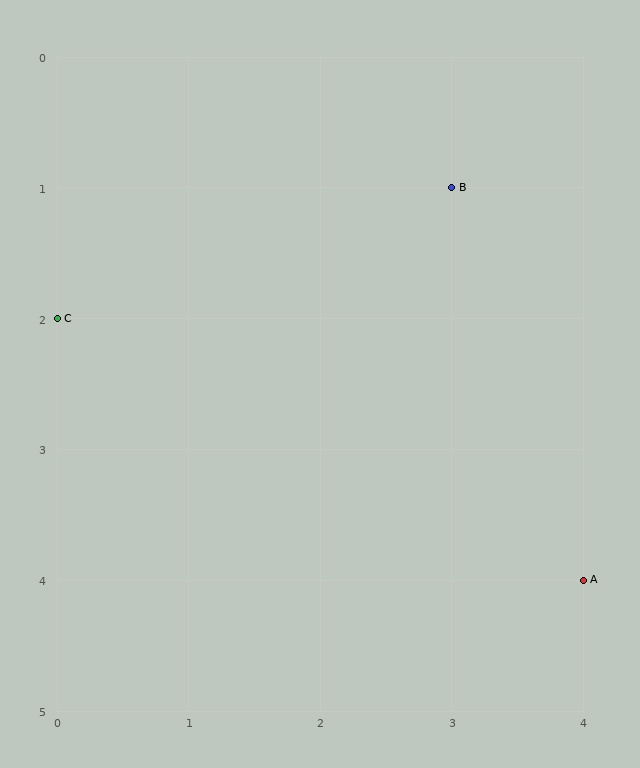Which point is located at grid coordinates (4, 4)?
Point A is at (4, 4).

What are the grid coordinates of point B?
Point B is at grid coordinates (3, 1).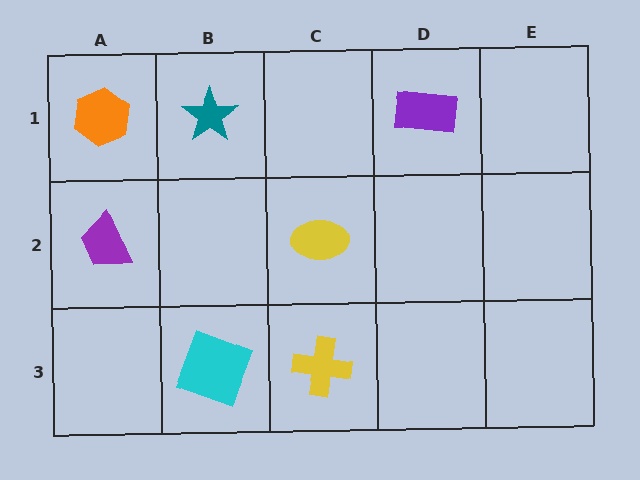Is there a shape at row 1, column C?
No, that cell is empty.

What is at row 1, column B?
A teal star.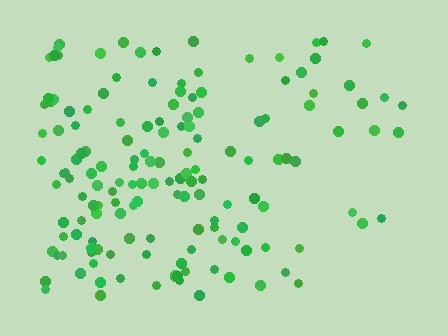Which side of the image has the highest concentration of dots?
The left.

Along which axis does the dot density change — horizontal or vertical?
Horizontal.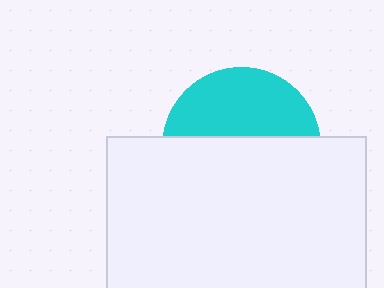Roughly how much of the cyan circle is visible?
A small part of it is visible (roughly 41%).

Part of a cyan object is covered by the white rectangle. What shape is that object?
It is a circle.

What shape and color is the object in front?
The object in front is a white rectangle.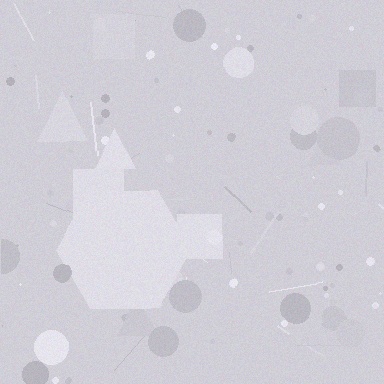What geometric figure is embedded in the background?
A hexagon is embedded in the background.